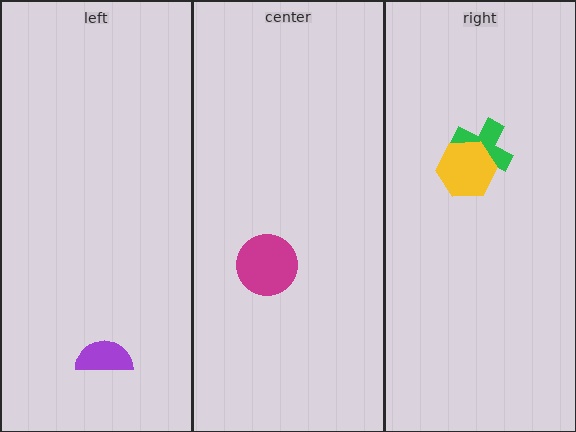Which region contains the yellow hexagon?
The right region.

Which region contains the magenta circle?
The center region.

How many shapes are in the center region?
1.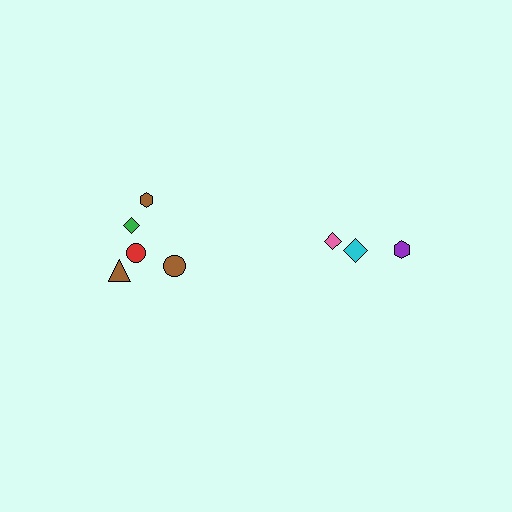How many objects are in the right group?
There are 3 objects.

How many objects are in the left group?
There are 5 objects.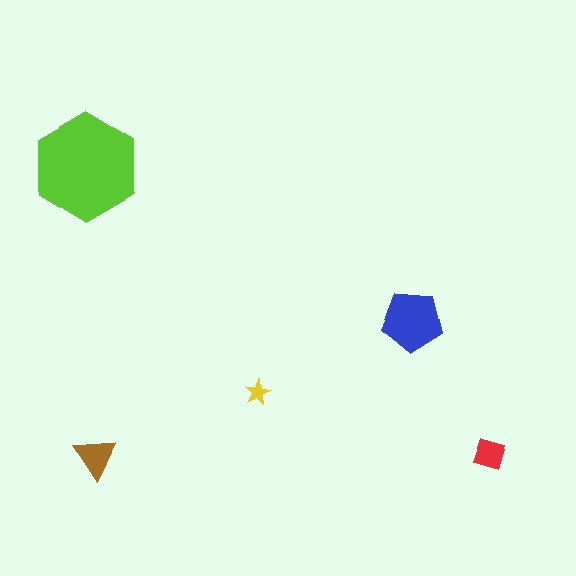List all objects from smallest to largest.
The yellow star, the red diamond, the brown triangle, the blue pentagon, the lime hexagon.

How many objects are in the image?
There are 5 objects in the image.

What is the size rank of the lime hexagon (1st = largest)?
1st.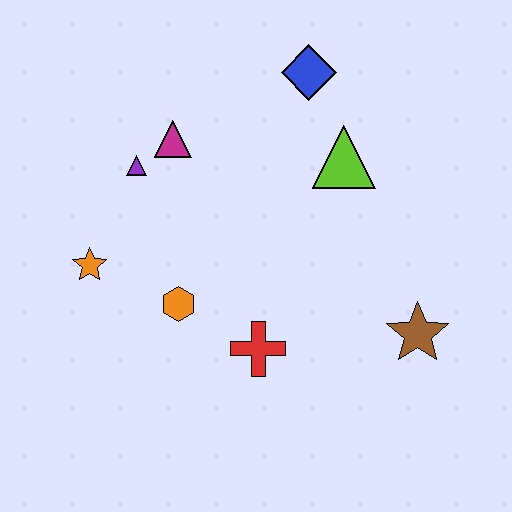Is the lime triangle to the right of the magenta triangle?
Yes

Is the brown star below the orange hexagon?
Yes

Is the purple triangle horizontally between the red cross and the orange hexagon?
No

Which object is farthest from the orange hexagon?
The blue diamond is farthest from the orange hexagon.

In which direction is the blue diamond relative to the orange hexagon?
The blue diamond is above the orange hexagon.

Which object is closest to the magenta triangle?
The purple triangle is closest to the magenta triangle.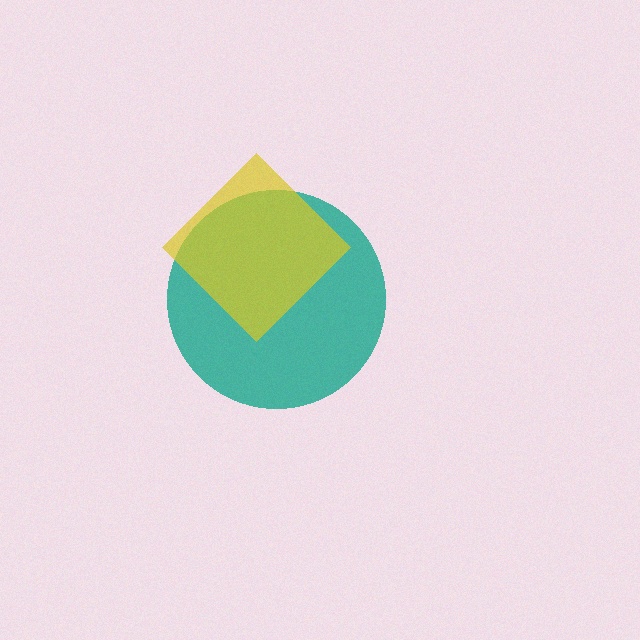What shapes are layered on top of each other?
The layered shapes are: a teal circle, a yellow diamond.